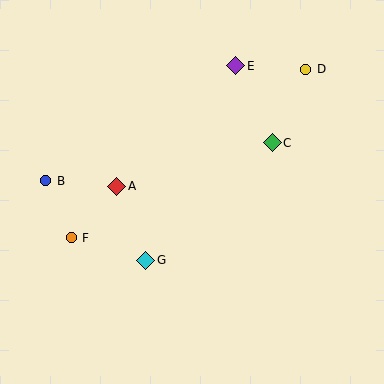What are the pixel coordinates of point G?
Point G is at (146, 260).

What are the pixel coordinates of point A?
Point A is at (117, 186).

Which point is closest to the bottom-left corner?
Point F is closest to the bottom-left corner.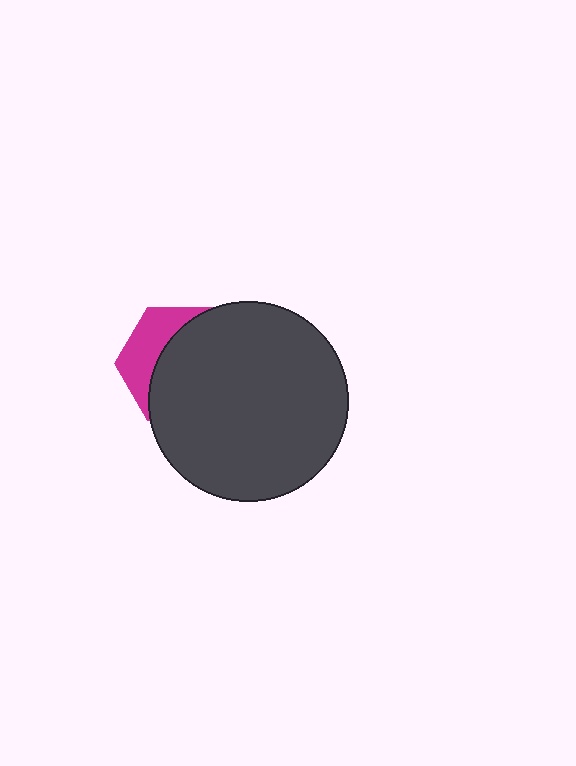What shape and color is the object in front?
The object in front is a dark gray circle.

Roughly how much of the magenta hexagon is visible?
A small part of it is visible (roughly 32%).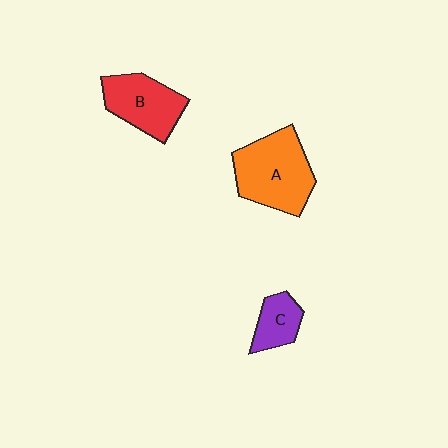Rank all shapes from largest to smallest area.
From largest to smallest: A (orange), B (red), C (purple).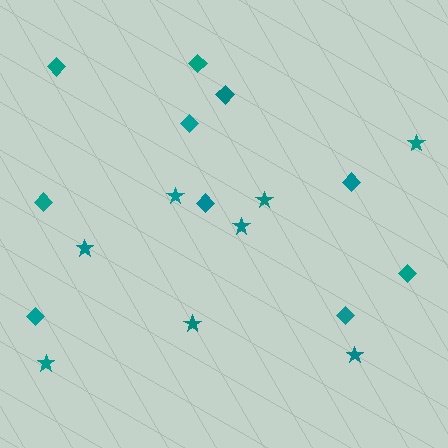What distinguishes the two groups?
There are 2 groups: one group of stars (8) and one group of diamonds (10).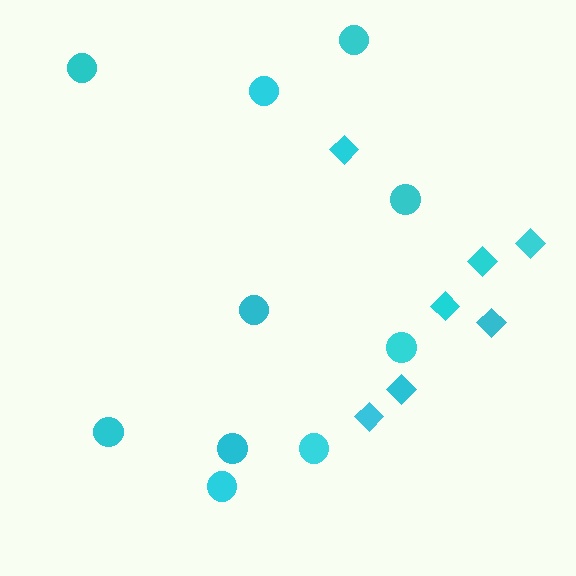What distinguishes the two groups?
There are 2 groups: one group of diamonds (7) and one group of circles (10).